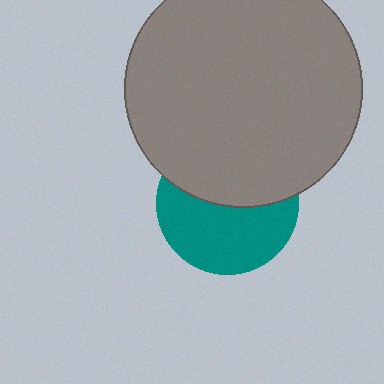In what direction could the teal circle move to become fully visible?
The teal circle could move down. That would shift it out from behind the gray circle entirely.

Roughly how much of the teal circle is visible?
About half of it is visible (roughly 54%).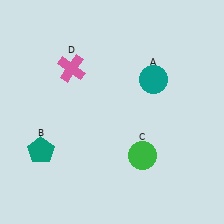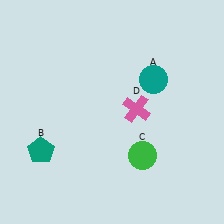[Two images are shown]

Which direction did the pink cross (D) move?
The pink cross (D) moved right.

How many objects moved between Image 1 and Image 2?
1 object moved between the two images.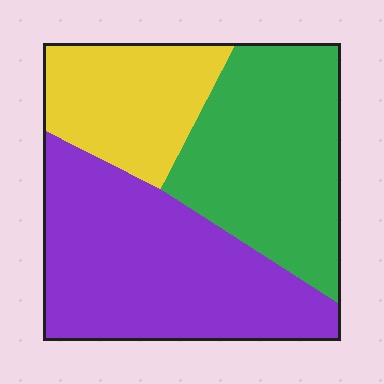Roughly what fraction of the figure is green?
Green covers 35% of the figure.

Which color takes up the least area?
Yellow, at roughly 20%.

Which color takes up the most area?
Purple, at roughly 45%.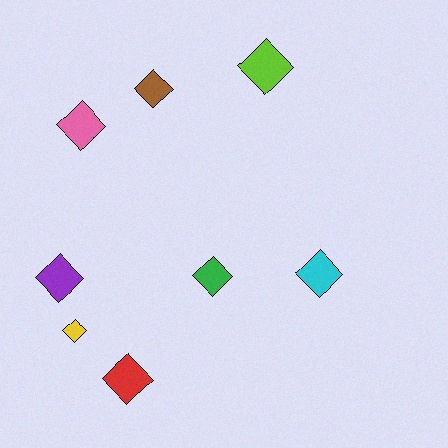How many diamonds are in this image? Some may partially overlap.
There are 8 diamonds.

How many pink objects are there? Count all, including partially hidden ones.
There is 1 pink object.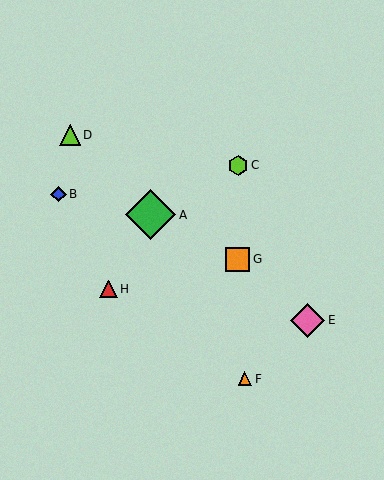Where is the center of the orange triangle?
The center of the orange triangle is at (245, 379).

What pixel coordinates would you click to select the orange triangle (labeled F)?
Click at (245, 379) to select the orange triangle F.